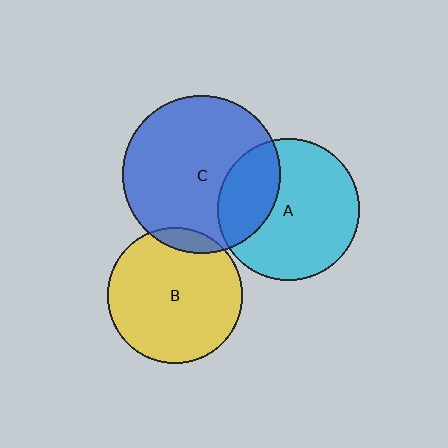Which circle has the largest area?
Circle C (blue).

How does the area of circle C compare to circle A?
Approximately 1.2 times.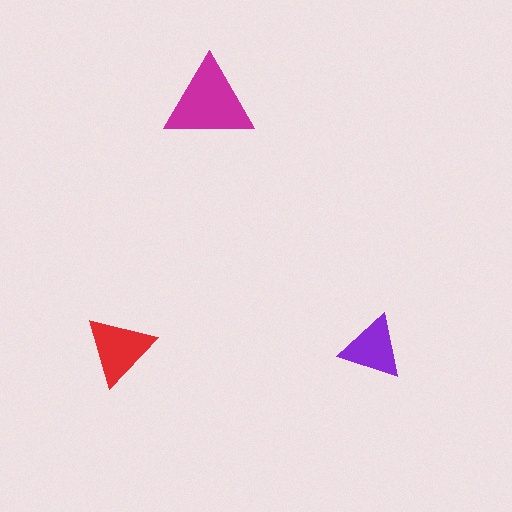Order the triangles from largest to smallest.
the magenta one, the red one, the purple one.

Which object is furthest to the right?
The purple triangle is rightmost.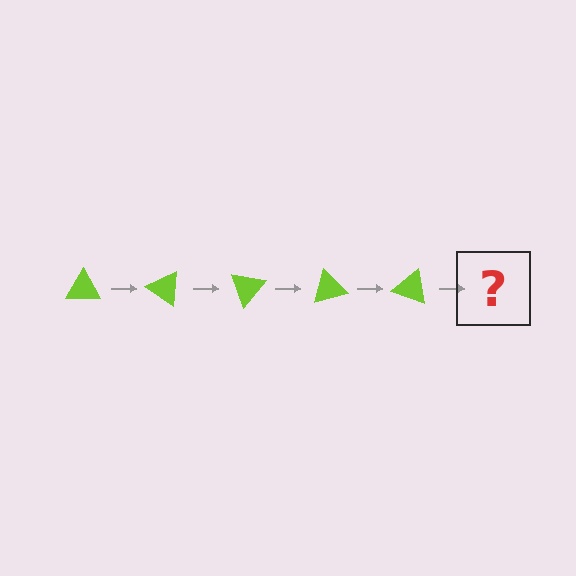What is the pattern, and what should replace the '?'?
The pattern is that the triangle rotates 35 degrees each step. The '?' should be a lime triangle rotated 175 degrees.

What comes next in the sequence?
The next element should be a lime triangle rotated 175 degrees.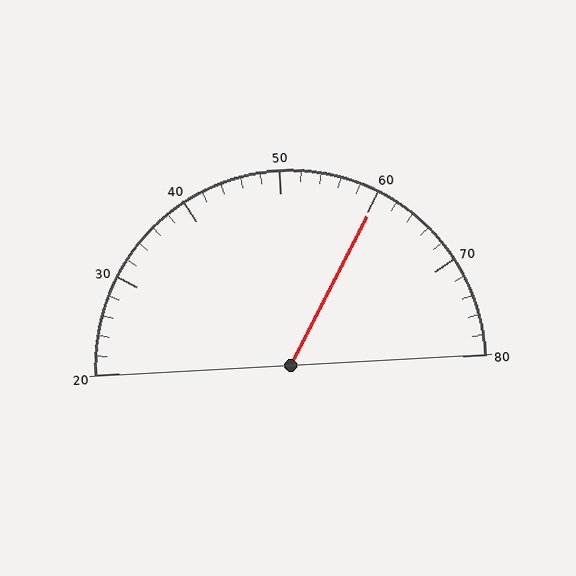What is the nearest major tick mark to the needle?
The nearest major tick mark is 60.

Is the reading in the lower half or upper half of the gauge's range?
The reading is in the upper half of the range (20 to 80).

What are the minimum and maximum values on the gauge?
The gauge ranges from 20 to 80.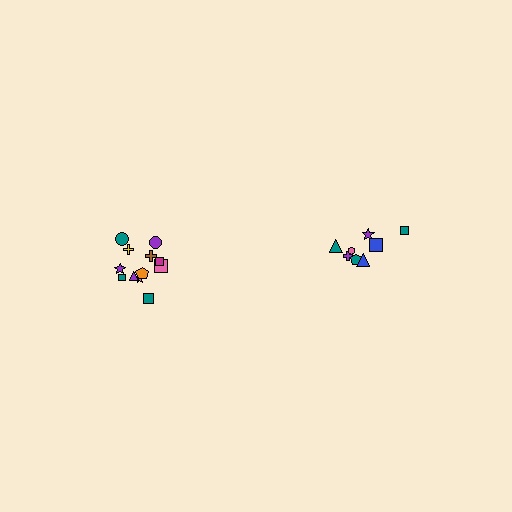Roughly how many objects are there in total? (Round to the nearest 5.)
Roughly 20 objects in total.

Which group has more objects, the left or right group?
The left group.